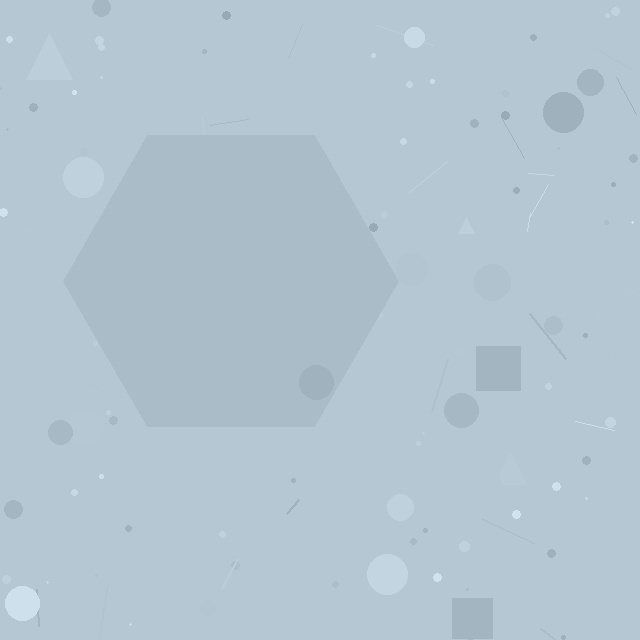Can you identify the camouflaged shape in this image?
The camouflaged shape is a hexagon.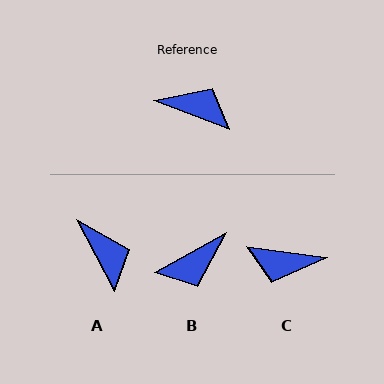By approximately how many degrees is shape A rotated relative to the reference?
Approximately 41 degrees clockwise.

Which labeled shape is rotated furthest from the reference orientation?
C, about 167 degrees away.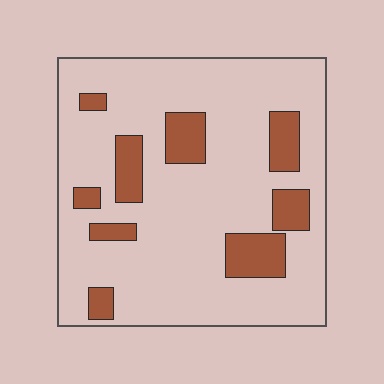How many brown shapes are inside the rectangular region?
9.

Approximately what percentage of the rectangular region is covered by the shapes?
Approximately 20%.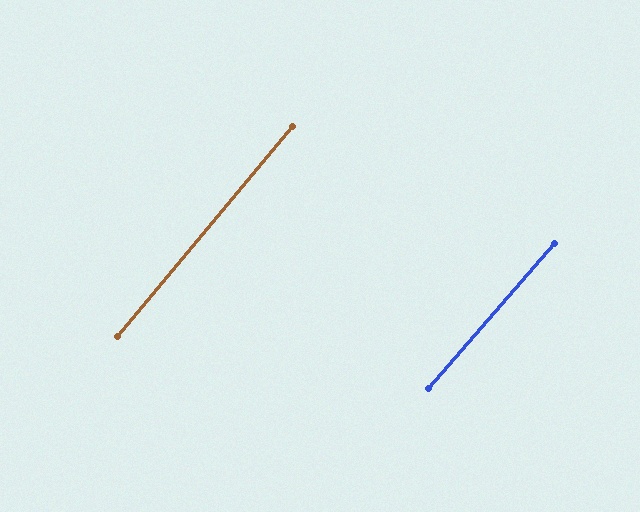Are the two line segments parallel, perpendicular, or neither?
Parallel — their directions differ by only 1.3°.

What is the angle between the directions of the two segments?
Approximately 1 degree.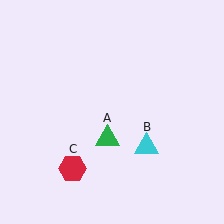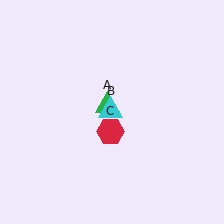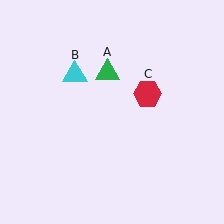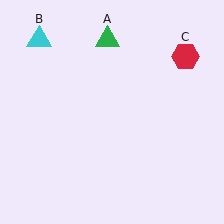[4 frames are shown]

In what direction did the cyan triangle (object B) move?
The cyan triangle (object B) moved up and to the left.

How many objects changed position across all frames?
3 objects changed position: green triangle (object A), cyan triangle (object B), red hexagon (object C).